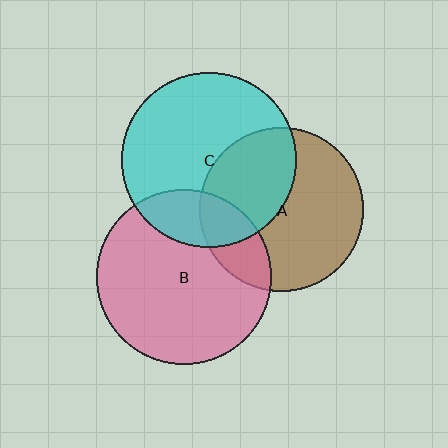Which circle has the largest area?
Circle C (cyan).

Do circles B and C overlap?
Yes.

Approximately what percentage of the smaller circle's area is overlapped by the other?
Approximately 20%.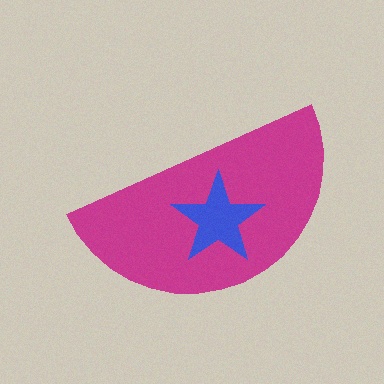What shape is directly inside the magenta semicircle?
The blue star.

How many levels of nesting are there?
2.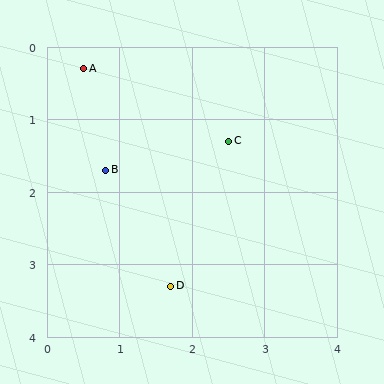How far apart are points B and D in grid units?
Points B and D are about 1.8 grid units apart.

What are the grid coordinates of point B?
Point B is at approximately (0.8, 1.7).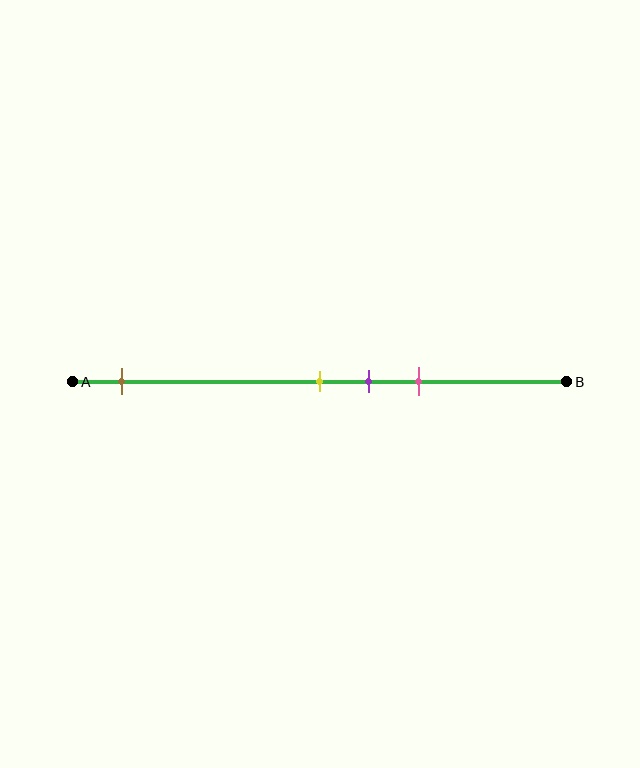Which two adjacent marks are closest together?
The yellow and purple marks are the closest adjacent pair.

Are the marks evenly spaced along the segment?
No, the marks are not evenly spaced.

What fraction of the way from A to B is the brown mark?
The brown mark is approximately 10% (0.1) of the way from A to B.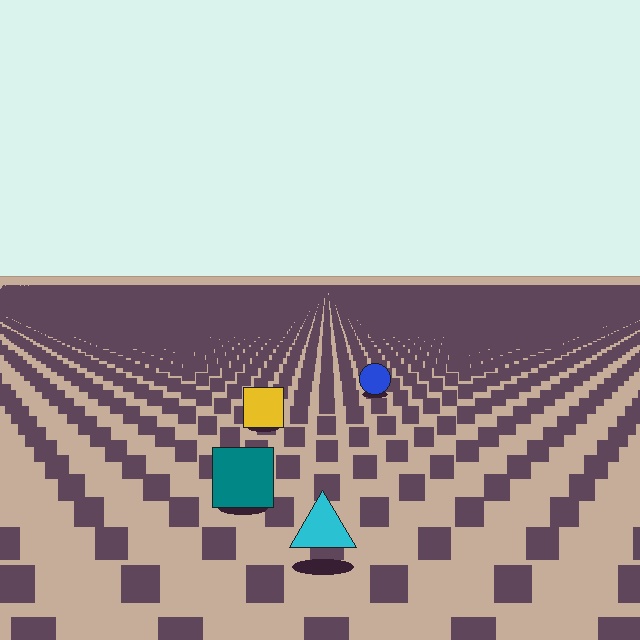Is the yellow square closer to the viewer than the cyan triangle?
No. The cyan triangle is closer — you can tell from the texture gradient: the ground texture is coarser near it.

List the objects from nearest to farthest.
From nearest to farthest: the cyan triangle, the teal square, the yellow square, the blue circle.